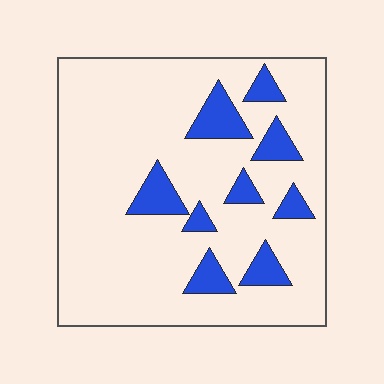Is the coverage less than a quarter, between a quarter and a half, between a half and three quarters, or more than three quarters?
Less than a quarter.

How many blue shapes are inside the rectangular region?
9.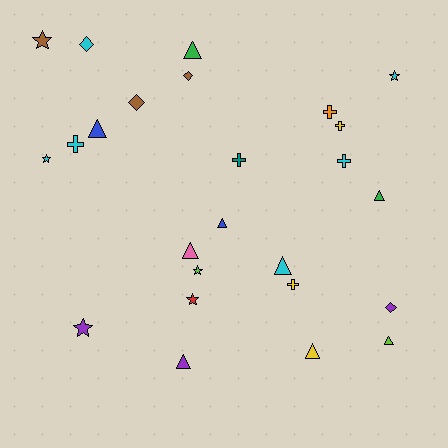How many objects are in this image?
There are 25 objects.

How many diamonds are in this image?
There are 4 diamonds.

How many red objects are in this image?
There is 1 red object.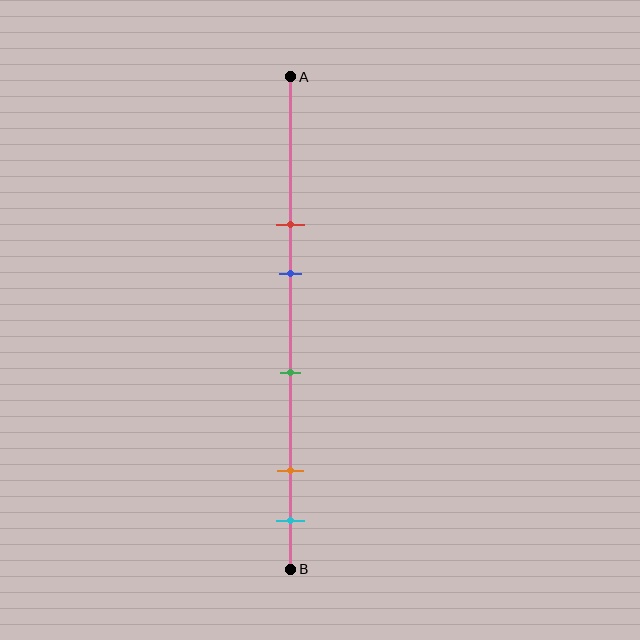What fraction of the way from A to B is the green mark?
The green mark is approximately 60% (0.6) of the way from A to B.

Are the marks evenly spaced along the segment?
No, the marks are not evenly spaced.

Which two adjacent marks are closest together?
The orange and cyan marks are the closest adjacent pair.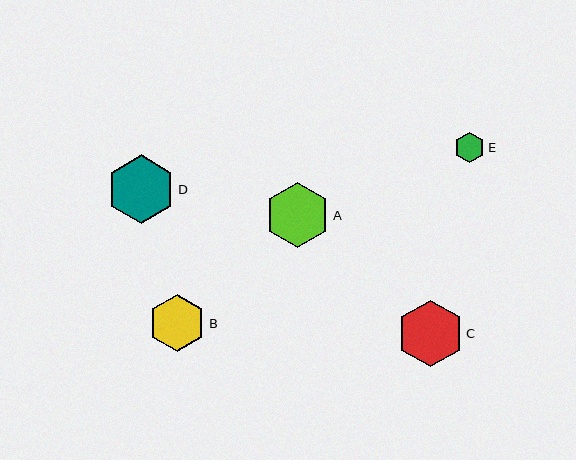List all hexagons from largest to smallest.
From largest to smallest: D, C, A, B, E.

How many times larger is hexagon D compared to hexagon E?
Hexagon D is approximately 2.3 times the size of hexagon E.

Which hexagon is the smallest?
Hexagon E is the smallest with a size of approximately 30 pixels.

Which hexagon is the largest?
Hexagon D is the largest with a size of approximately 68 pixels.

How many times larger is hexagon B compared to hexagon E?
Hexagon B is approximately 1.9 times the size of hexagon E.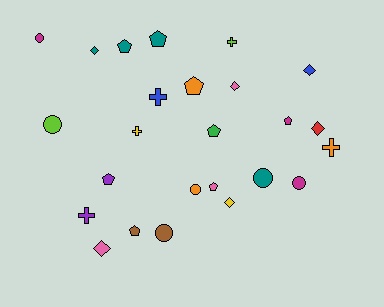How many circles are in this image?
There are 6 circles.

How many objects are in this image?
There are 25 objects.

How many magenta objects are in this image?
There are 3 magenta objects.